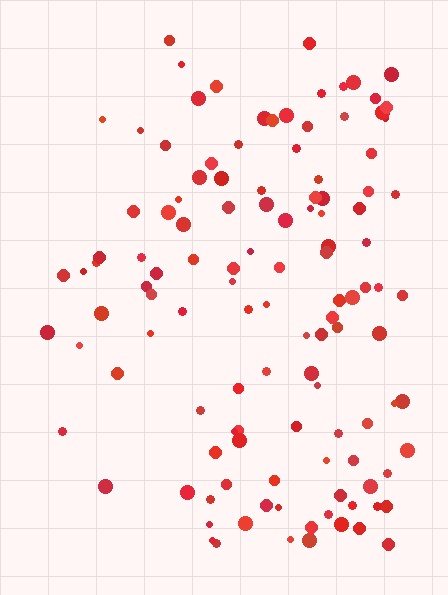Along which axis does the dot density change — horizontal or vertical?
Horizontal.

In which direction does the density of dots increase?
From left to right, with the right side densest.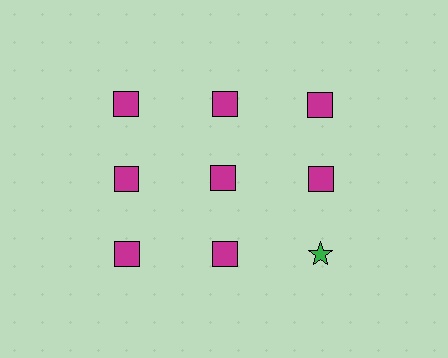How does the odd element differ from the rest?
It differs in both color (green instead of magenta) and shape (star instead of square).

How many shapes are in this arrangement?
There are 9 shapes arranged in a grid pattern.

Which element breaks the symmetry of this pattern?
The green star in the third row, center column breaks the symmetry. All other shapes are magenta squares.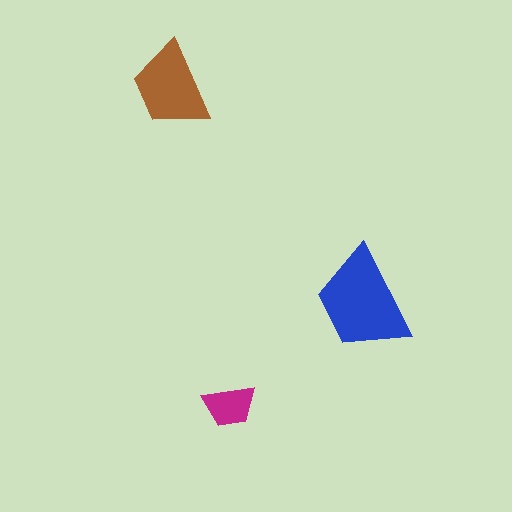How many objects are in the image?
There are 3 objects in the image.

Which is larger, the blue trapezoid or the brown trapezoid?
The blue one.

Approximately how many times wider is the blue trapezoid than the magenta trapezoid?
About 2 times wider.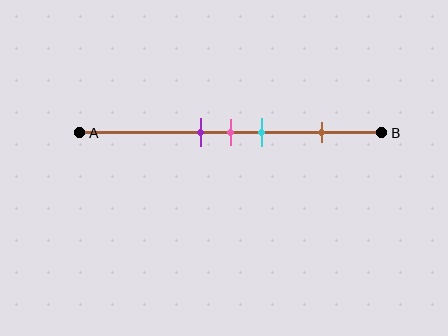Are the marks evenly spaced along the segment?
No, the marks are not evenly spaced.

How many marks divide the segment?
There are 4 marks dividing the segment.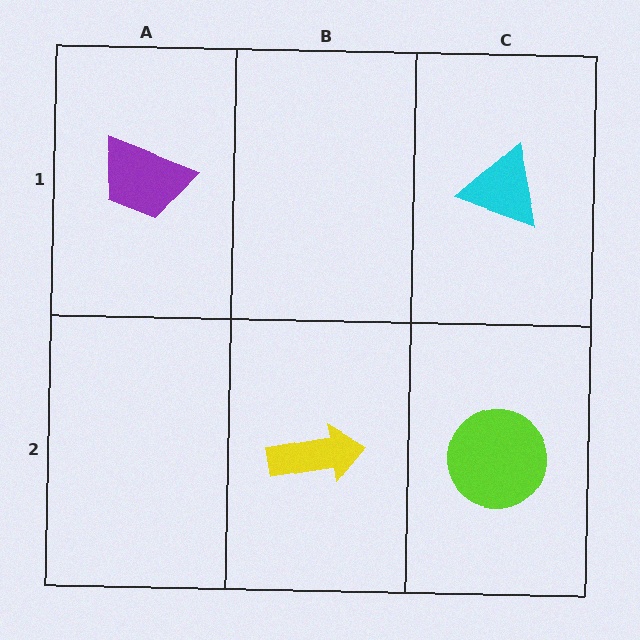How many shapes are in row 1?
2 shapes.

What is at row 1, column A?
A purple trapezoid.